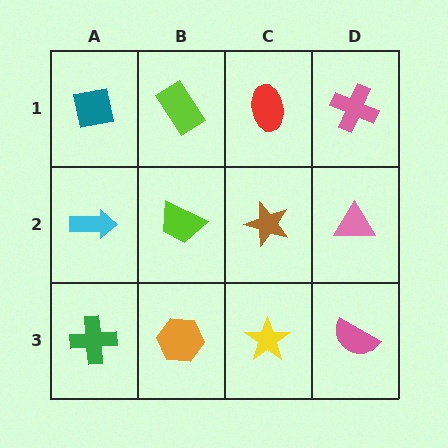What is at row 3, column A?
A green cross.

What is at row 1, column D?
A pink cross.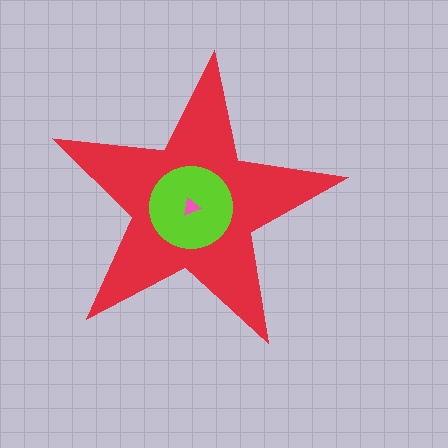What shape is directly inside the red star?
The lime circle.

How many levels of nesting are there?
3.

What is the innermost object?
The pink triangle.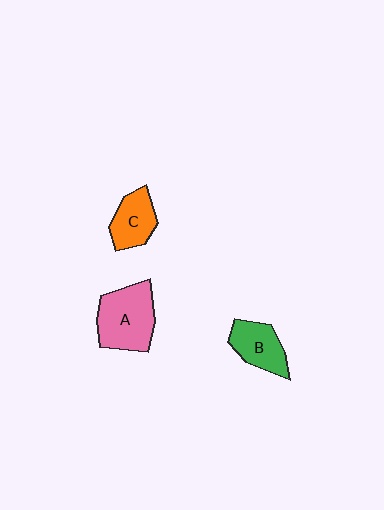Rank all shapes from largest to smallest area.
From largest to smallest: A (pink), B (green), C (orange).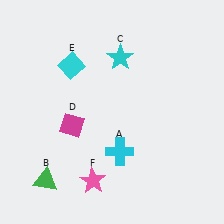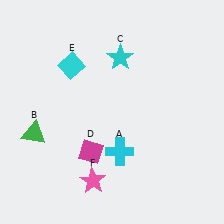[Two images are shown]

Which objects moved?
The objects that moved are: the green triangle (B), the magenta diamond (D).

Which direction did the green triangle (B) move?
The green triangle (B) moved up.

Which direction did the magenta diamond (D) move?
The magenta diamond (D) moved down.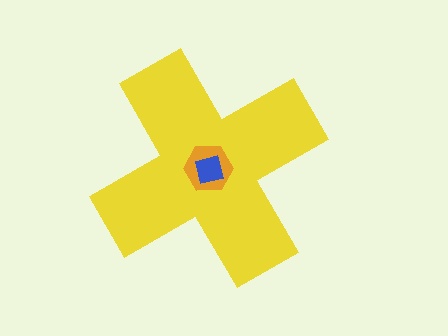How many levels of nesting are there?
3.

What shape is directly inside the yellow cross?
The orange hexagon.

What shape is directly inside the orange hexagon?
The blue square.